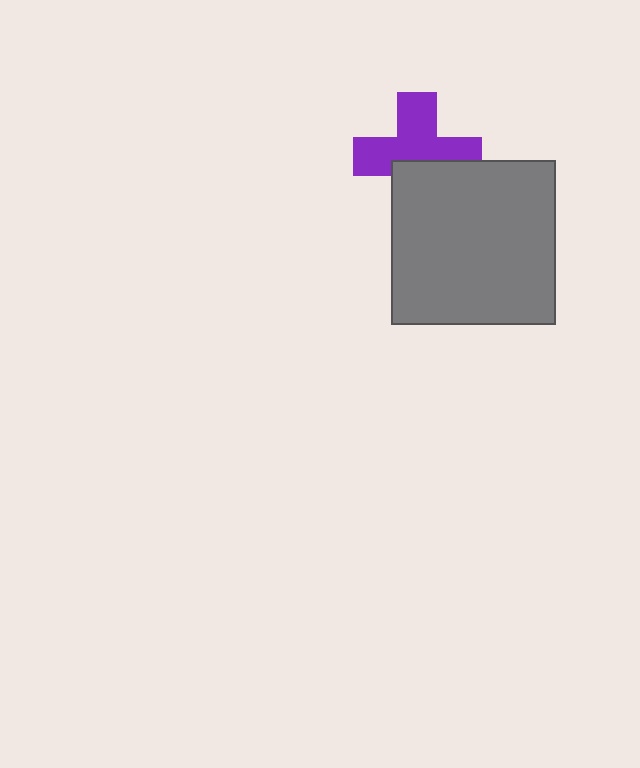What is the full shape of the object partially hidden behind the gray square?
The partially hidden object is a purple cross.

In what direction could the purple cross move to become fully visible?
The purple cross could move up. That would shift it out from behind the gray square entirely.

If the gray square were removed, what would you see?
You would see the complete purple cross.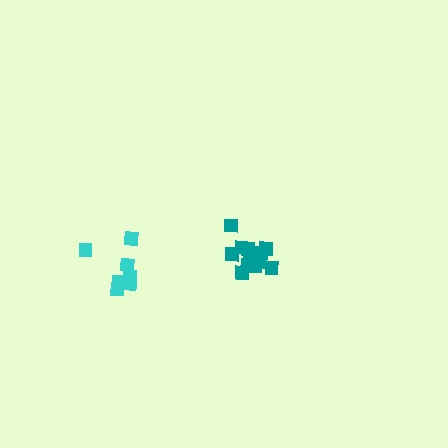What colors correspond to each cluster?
The clusters are colored: teal, cyan.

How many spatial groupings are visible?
There are 2 spatial groupings.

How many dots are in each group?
Group 1: 13 dots, Group 2: 8 dots (21 total).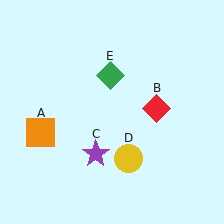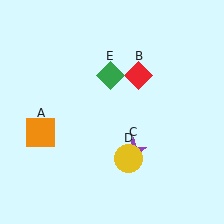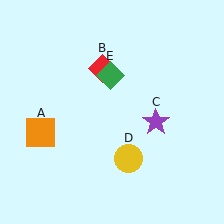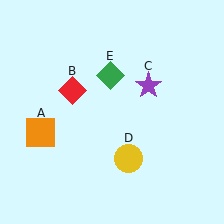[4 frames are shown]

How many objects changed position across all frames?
2 objects changed position: red diamond (object B), purple star (object C).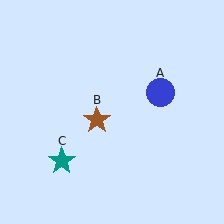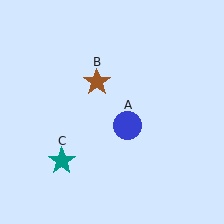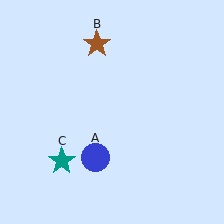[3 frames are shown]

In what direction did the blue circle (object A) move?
The blue circle (object A) moved down and to the left.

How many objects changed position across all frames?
2 objects changed position: blue circle (object A), brown star (object B).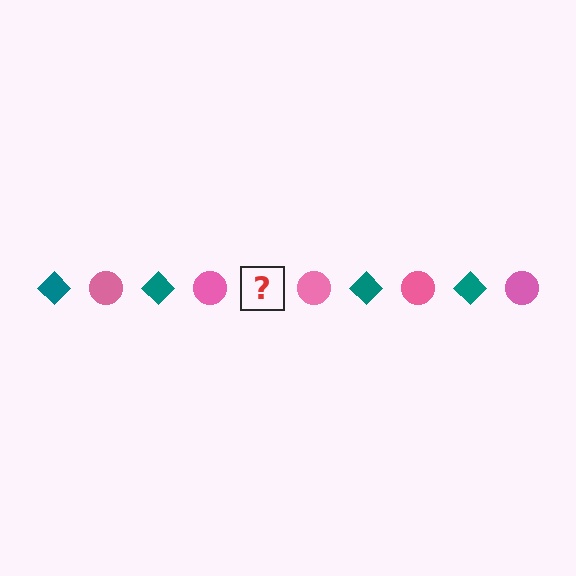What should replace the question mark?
The question mark should be replaced with a teal diamond.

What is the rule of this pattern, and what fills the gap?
The rule is that the pattern alternates between teal diamond and pink circle. The gap should be filled with a teal diamond.